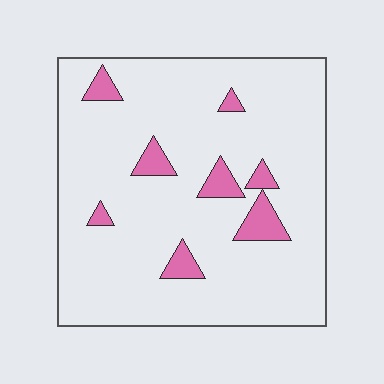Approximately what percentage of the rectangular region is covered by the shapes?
Approximately 10%.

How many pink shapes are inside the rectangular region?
8.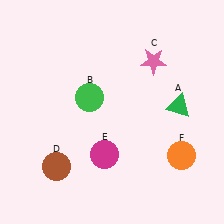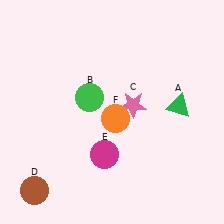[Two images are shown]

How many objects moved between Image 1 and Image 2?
3 objects moved between the two images.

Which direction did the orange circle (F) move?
The orange circle (F) moved left.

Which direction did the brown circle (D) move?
The brown circle (D) moved down.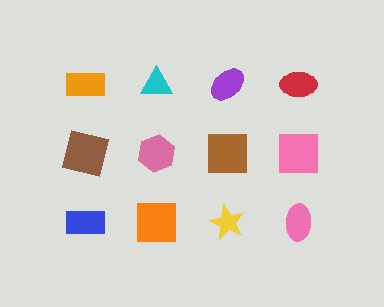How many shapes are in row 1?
4 shapes.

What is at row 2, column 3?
A brown square.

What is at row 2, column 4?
A pink square.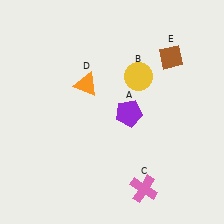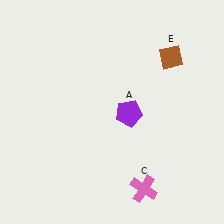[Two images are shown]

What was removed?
The yellow circle (B), the orange triangle (D) were removed in Image 2.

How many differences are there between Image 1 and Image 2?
There are 2 differences between the two images.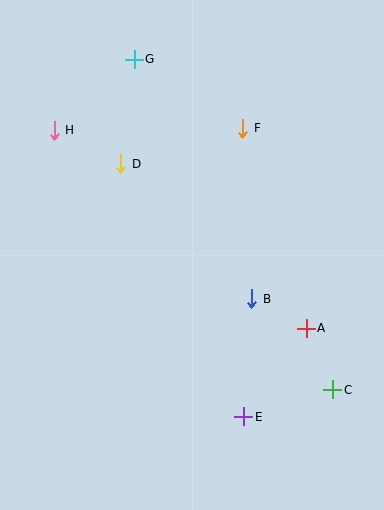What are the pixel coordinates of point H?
Point H is at (54, 130).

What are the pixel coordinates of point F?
Point F is at (243, 128).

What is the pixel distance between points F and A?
The distance between F and A is 210 pixels.